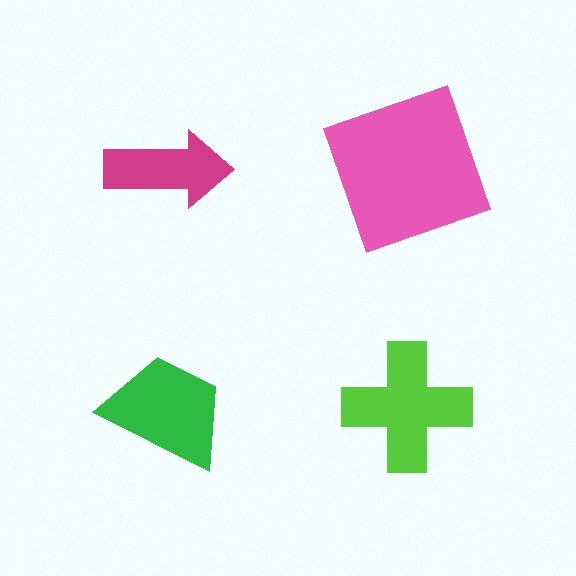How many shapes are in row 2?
2 shapes.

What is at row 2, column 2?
A lime cross.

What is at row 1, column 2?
A pink square.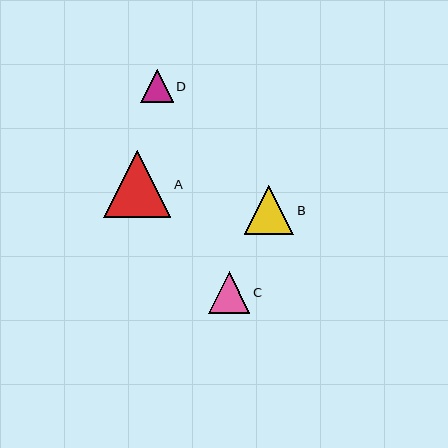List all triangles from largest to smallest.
From largest to smallest: A, B, C, D.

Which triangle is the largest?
Triangle A is the largest with a size of approximately 67 pixels.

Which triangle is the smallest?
Triangle D is the smallest with a size of approximately 33 pixels.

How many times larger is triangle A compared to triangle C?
Triangle A is approximately 1.6 times the size of triangle C.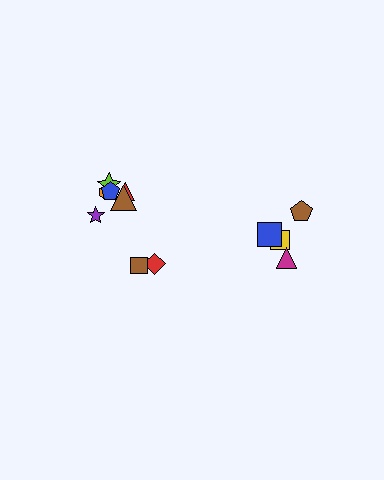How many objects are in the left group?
There are 8 objects.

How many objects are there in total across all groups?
There are 12 objects.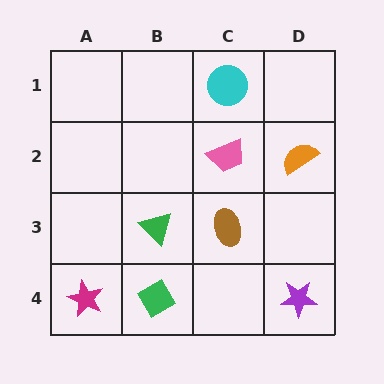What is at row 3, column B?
A green triangle.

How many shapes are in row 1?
1 shape.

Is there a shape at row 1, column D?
No, that cell is empty.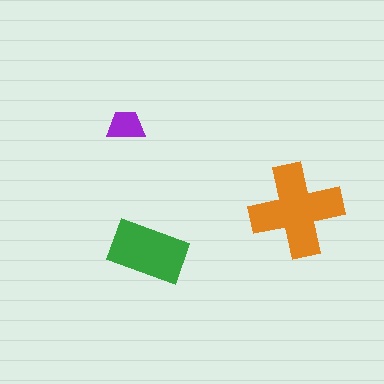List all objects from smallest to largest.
The purple trapezoid, the green rectangle, the orange cross.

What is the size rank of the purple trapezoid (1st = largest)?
3rd.